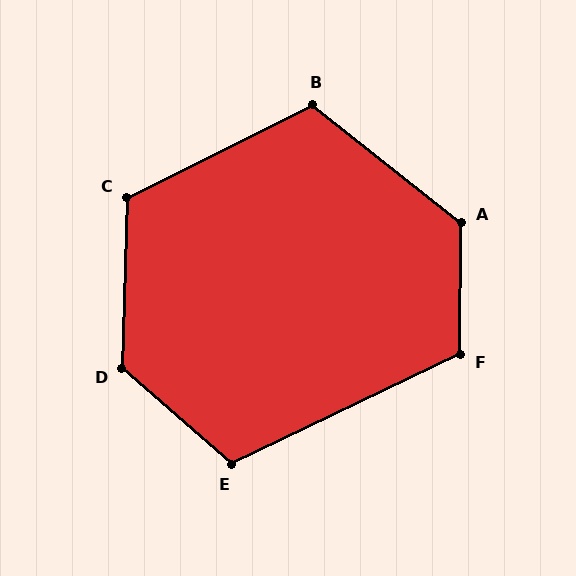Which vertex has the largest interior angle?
D, at approximately 129 degrees.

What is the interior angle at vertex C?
Approximately 118 degrees (obtuse).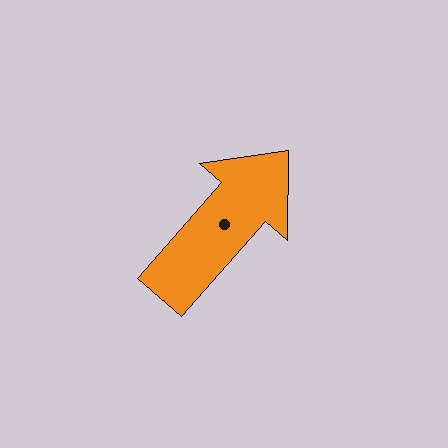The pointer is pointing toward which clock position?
Roughly 1 o'clock.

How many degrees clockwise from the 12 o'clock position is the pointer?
Approximately 41 degrees.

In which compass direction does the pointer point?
Northeast.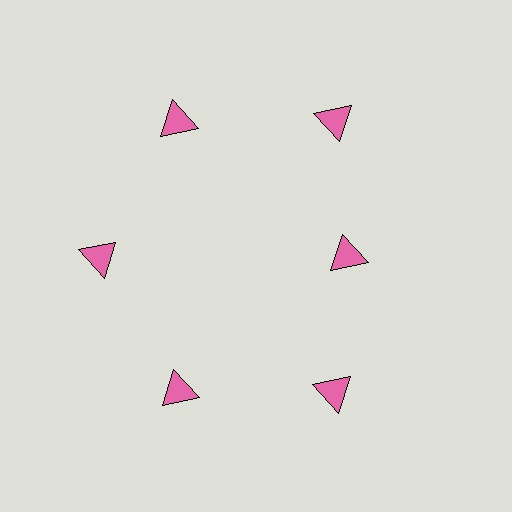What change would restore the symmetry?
The symmetry would be restored by moving it outward, back onto the ring so that all 6 triangles sit at equal angles and equal distance from the center.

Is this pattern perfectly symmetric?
No. The 6 pink triangles are arranged in a ring, but one element near the 3 o'clock position is pulled inward toward the center, breaking the 6-fold rotational symmetry.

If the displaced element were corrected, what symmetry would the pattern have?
It would have 6-fold rotational symmetry — the pattern would map onto itself every 60 degrees.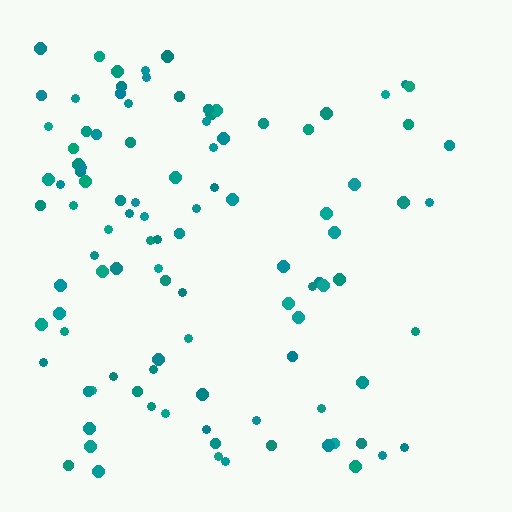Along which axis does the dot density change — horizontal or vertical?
Horizontal.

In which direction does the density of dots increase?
From right to left, with the left side densest.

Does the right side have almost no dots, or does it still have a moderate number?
Still a moderate number, just noticeably fewer than the left.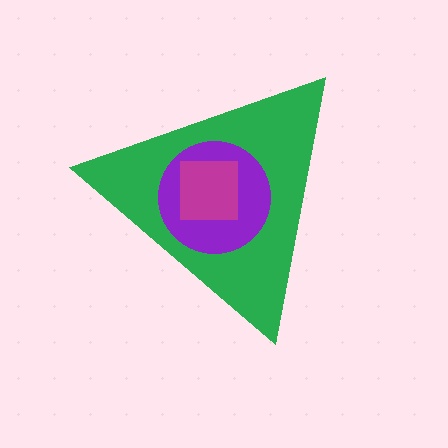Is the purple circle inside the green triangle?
Yes.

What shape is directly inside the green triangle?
The purple circle.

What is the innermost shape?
The magenta square.